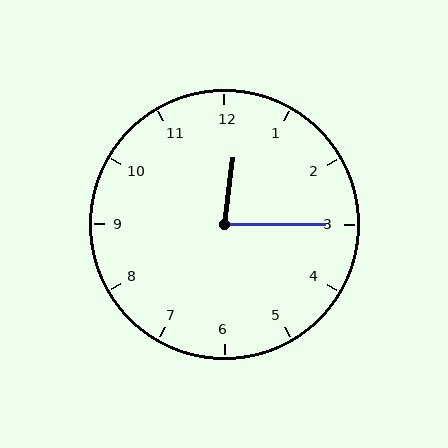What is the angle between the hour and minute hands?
Approximately 82 degrees.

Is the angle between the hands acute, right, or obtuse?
It is acute.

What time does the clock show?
12:15.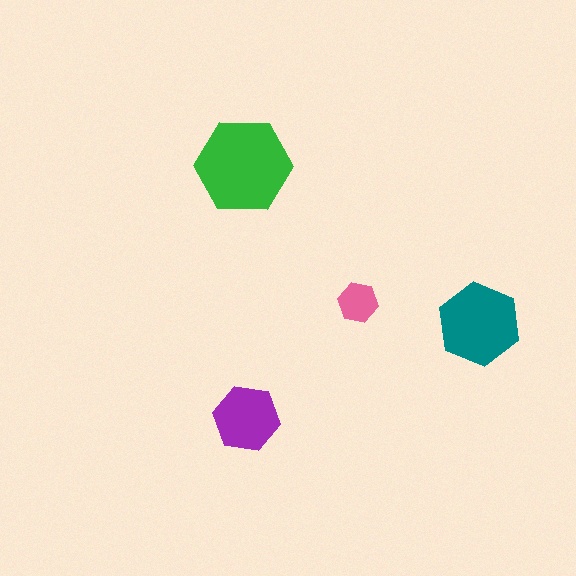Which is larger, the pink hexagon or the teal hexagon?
The teal one.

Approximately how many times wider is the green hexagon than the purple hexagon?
About 1.5 times wider.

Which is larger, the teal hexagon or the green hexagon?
The green one.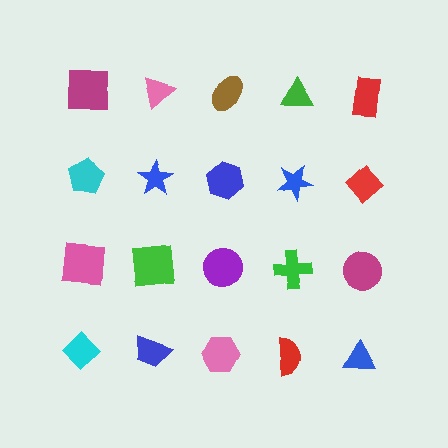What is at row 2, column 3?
A blue hexagon.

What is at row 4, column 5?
A blue triangle.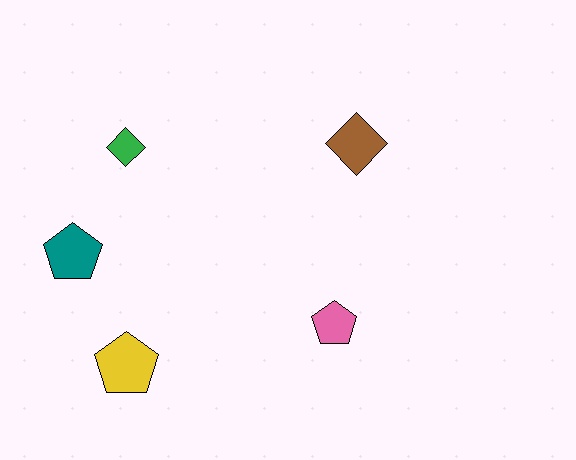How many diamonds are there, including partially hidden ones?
There are 2 diamonds.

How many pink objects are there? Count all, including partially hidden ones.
There is 1 pink object.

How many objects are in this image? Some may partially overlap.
There are 5 objects.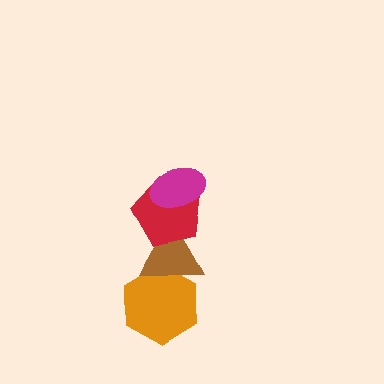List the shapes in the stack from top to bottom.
From top to bottom: the magenta ellipse, the red pentagon, the brown triangle, the orange hexagon.